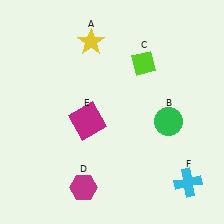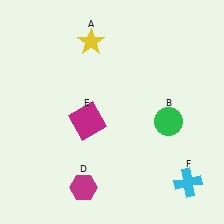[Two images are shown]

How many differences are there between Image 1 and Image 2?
There is 1 difference between the two images.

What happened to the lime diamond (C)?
The lime diamond (C) was removed in Image 2. It was in the top-right area of Image 1.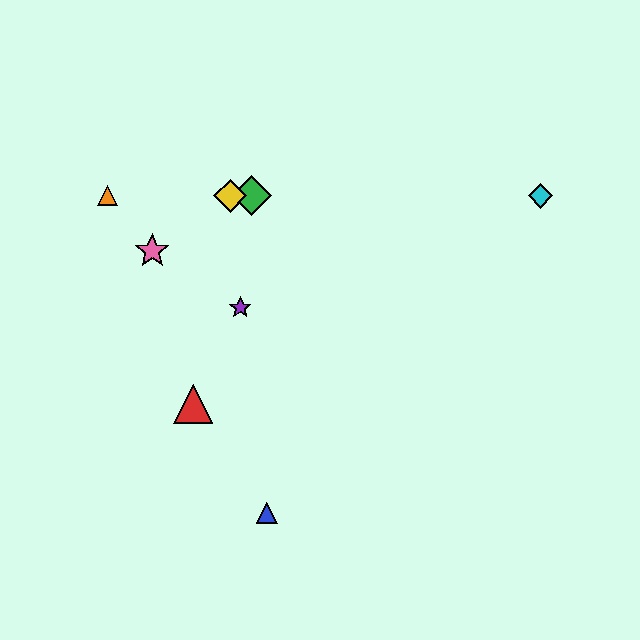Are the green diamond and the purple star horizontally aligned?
No, the green diamond is at y≈196 and the purple star is at y≈308.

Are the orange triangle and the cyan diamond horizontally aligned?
Yes, both are at y≈196.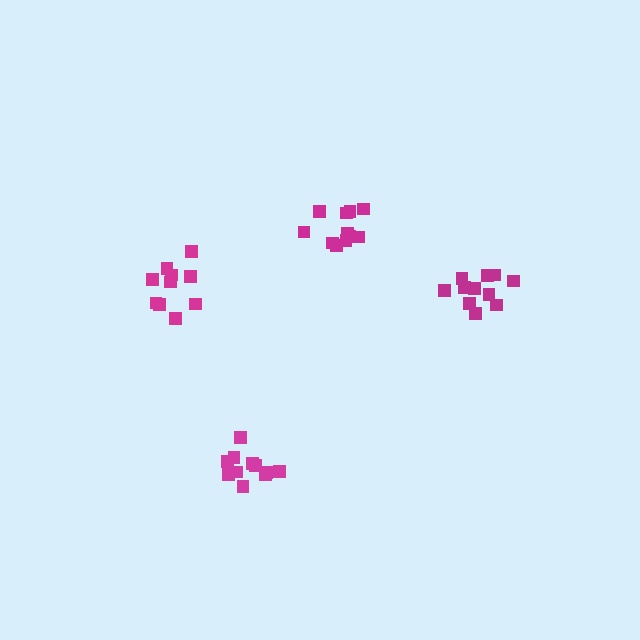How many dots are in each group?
Group 1: 11 dots, Group 2: 10 dots, Group 3: 11 dots, Group 4: 11 dots (43 total).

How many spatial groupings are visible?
There are 4 spatial groupings.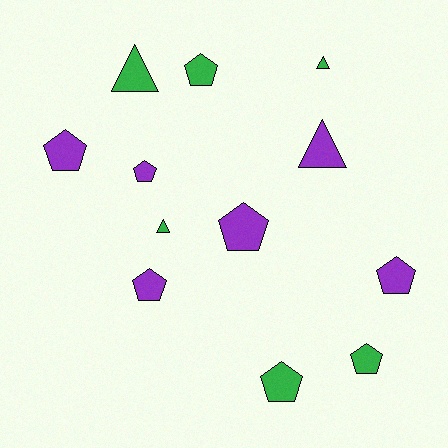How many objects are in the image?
There are 12 objects.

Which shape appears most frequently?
Pentagon, with 8 objects.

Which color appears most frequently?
Purple, with 6 objects.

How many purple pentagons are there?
There are 5 purple pentagons.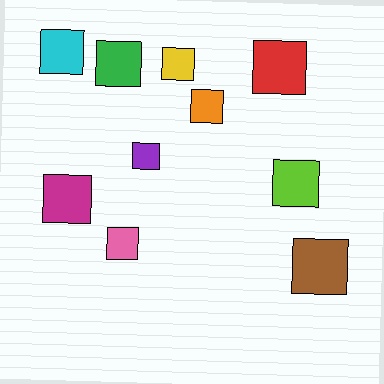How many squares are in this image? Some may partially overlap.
There are 10 squares.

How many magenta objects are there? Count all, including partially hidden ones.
There is 1 magenta object.